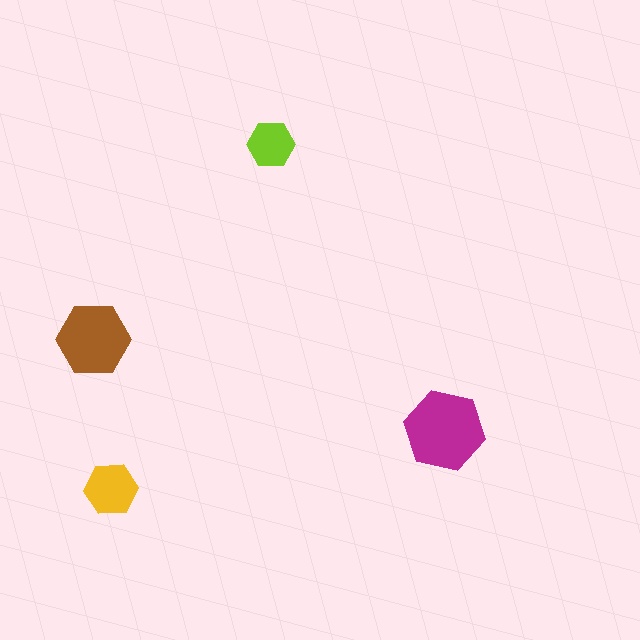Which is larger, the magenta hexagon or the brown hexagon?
The magenta one.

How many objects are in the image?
There are 4 objects in the image.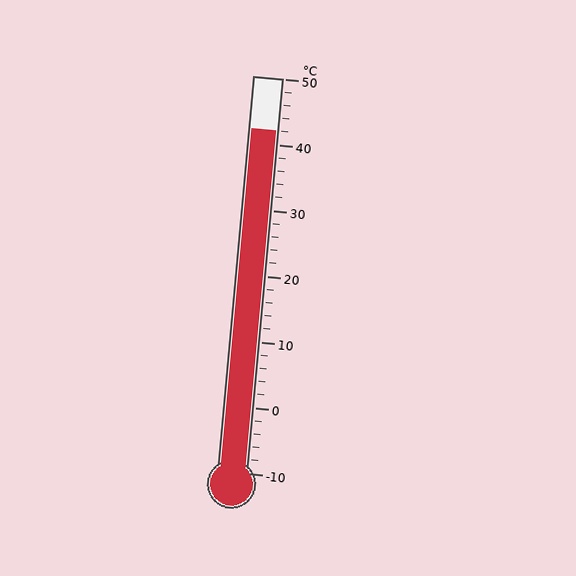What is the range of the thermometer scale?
The thermometer scale ranges from -10°C to 50°C.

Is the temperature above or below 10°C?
The temperature is above 10°C.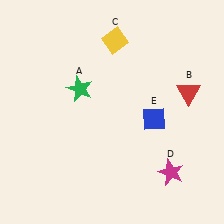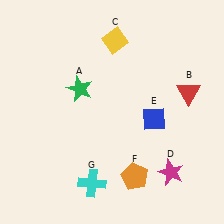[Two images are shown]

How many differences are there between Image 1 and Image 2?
There are 2 differences between the two images.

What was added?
An orange pentagon (F), a cyan cross (G) were added in Image 2.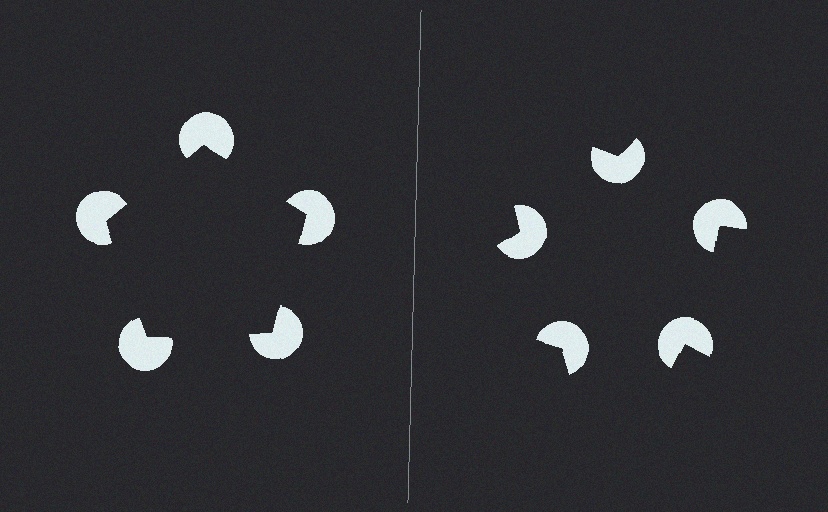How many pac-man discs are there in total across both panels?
10 — 5 on each side.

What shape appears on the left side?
An illusory pentagon.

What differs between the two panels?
The pac-man discs are positioned identically on both sides; only the wedge orientations differ. On the left they align to a pentagon; on the right they are misaligned.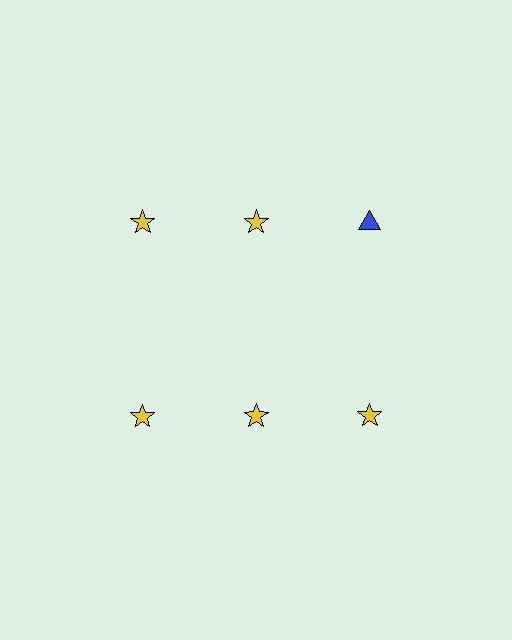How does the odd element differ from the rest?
It differs in both color (blue instead of yellow) and shape (triangle instead of star).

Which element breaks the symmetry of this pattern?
The blue triangle in the top row, center column breaks the symmetry. All other shapes are yellow stars.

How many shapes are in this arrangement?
There are 6 shapes arranged in a grid pattern.